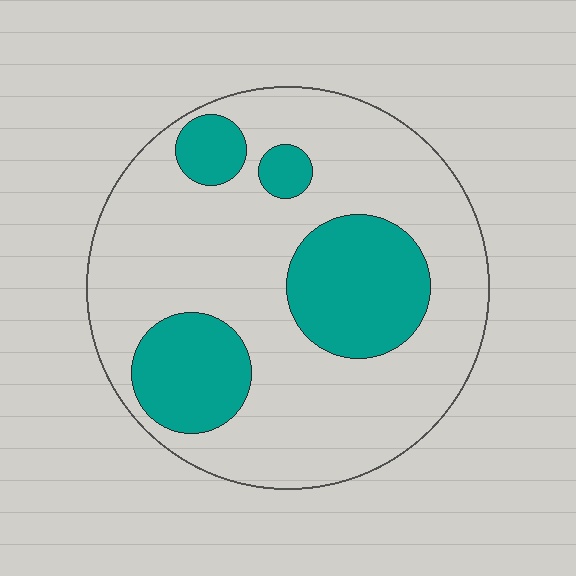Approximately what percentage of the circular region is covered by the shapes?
Approximately 25%.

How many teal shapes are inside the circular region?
4.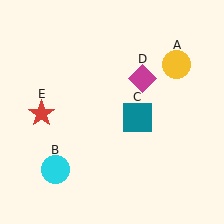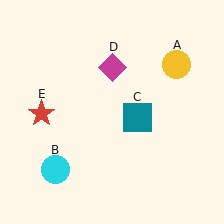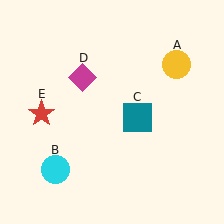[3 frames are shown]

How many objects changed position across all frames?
1 object changed position: magenta diamond (object D).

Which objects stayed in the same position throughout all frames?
Yellow circle (object A) and cyan circle (object B) and teal square (object C) and red star (object E) remained stationary.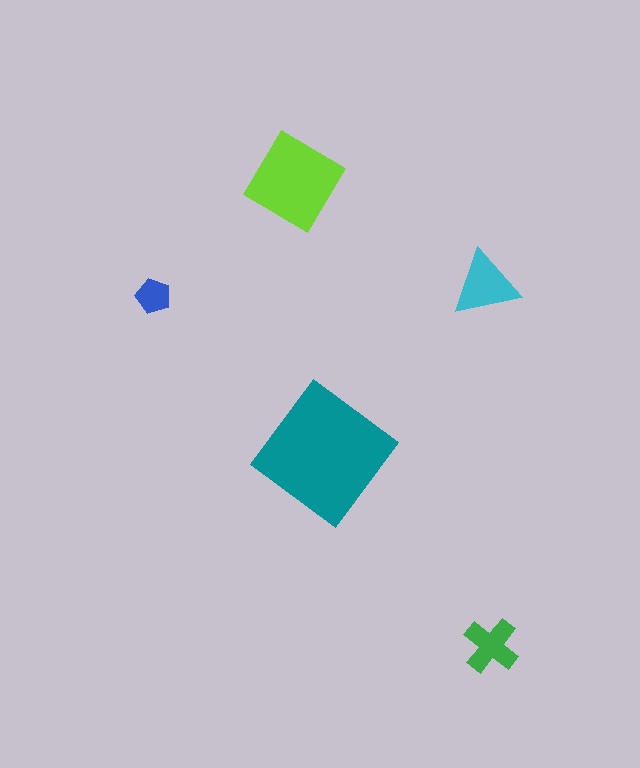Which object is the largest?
The teal diamond.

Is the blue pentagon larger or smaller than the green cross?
Smaller.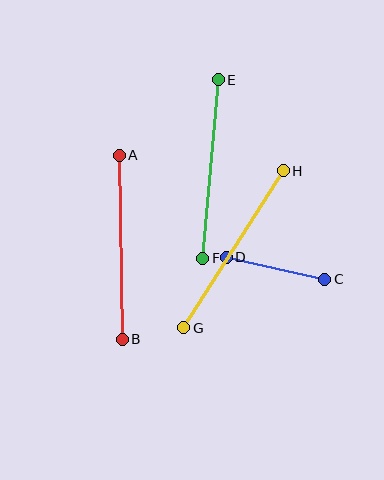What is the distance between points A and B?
The distance is approximately 184 pixels.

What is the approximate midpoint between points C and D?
The midpoint is at approximately (275, 268) pixels.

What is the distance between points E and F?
The distance is approximately 179 pixels.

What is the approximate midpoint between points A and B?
The midpoint is at approximately (121, 247) pixels.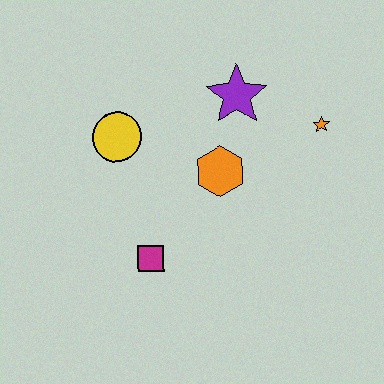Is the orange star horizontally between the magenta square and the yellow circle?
No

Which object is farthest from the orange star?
The magenta square is farthest from the orange star.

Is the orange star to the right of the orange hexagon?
Yes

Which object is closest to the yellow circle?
The orange hexagon is closest to the yellow circle.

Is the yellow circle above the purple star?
No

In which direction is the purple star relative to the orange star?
The purple star is to the left of the orange star.